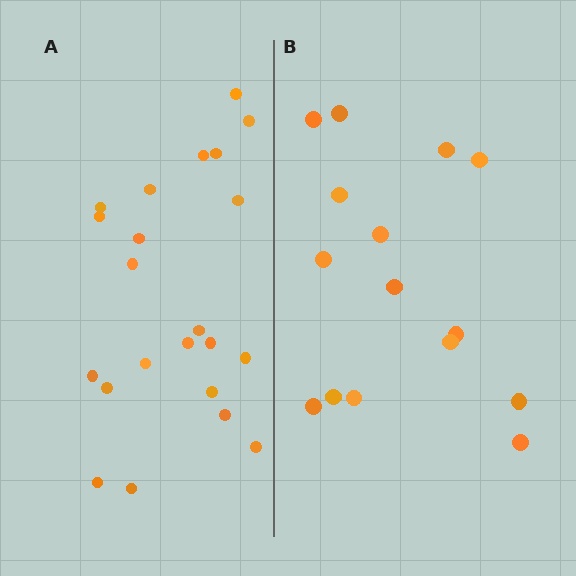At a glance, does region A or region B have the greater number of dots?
Region A (the left region) has more dots.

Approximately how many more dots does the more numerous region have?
Region A has roughly 8 or so more dots than region B.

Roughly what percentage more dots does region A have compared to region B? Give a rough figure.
About 45% more.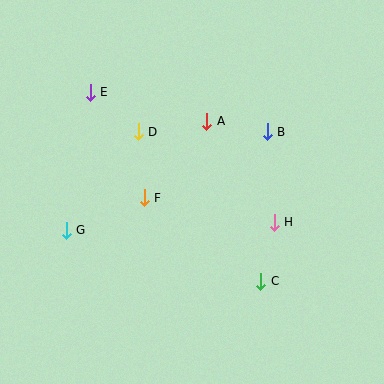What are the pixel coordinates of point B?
Point B is at (267, 132).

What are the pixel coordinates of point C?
Point C is at (261, 281).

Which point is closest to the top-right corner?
Point B is closest to the top-right corner.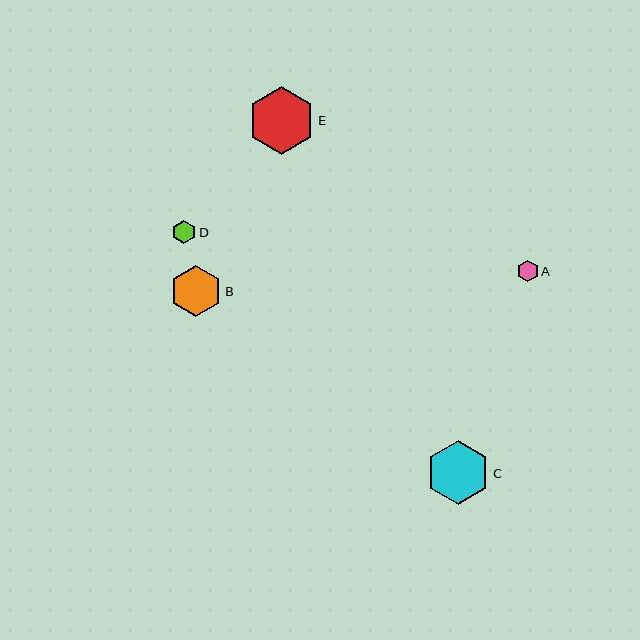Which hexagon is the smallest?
Hexagon A is the smallest with a size of approximately 21 pixels.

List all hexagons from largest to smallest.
From largest to smallest: E, C, B, D, A.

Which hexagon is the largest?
Hexagon E is the largest with a size of approximately 67 pixels.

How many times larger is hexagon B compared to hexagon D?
Hexagon B is approximately 2.2 times the size of hexagon D.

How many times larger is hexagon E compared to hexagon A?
Hexagon E is approximately 3.2 times the size of hexagon A.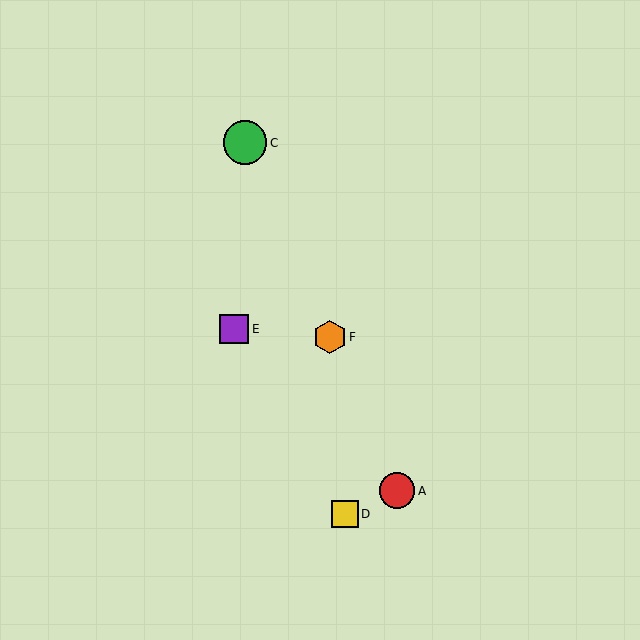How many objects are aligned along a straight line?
4 objects (A, B, C, F) are aligned along a straight line.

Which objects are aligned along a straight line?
Objects A, B, C, F are aligned along a straight line.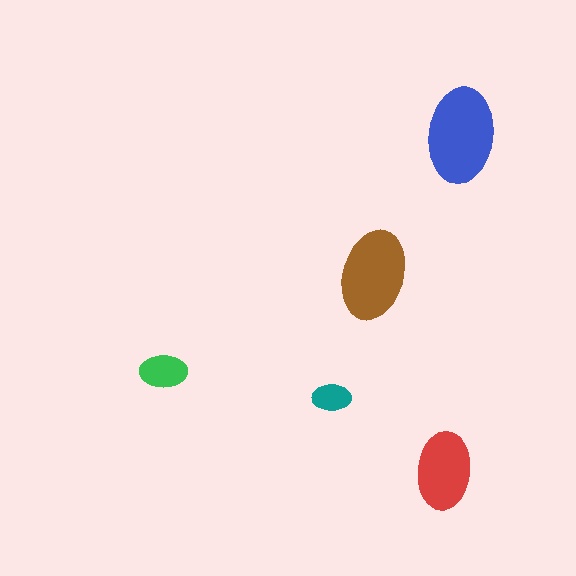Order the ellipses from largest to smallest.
the blue one, the brown one, the red one, the green one, the teal one.